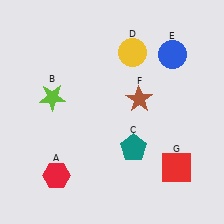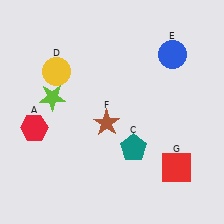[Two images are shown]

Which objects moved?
The objects that moved are: the red hexagon (A), the yellow circle (D), the brown star (F).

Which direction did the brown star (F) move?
The brown star (F) moved left.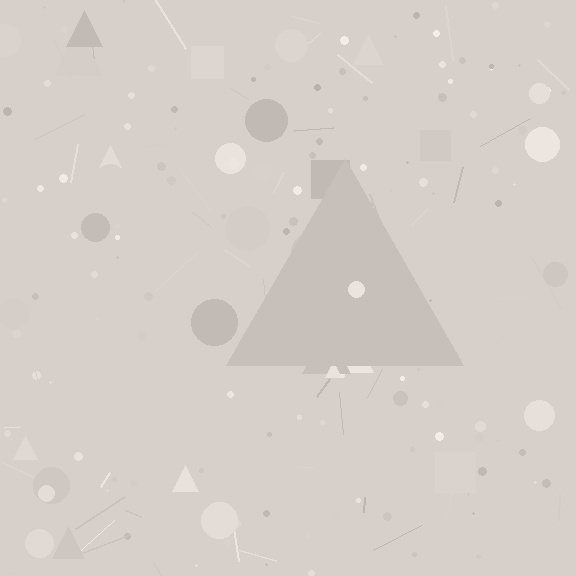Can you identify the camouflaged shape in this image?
The camouflaged shape is a triangle.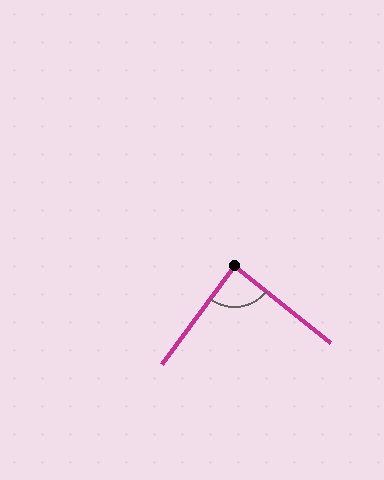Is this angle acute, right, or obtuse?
It is approximately a right angle.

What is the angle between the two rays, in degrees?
Approximately 88 degrees.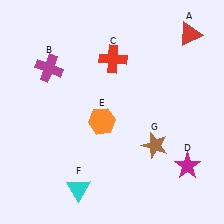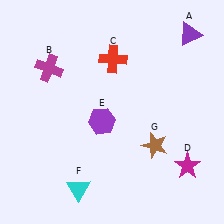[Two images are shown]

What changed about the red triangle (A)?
In Image 1, A is red. In Image 2, it changed to purple.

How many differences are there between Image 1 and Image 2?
There are 2 differences between the two images.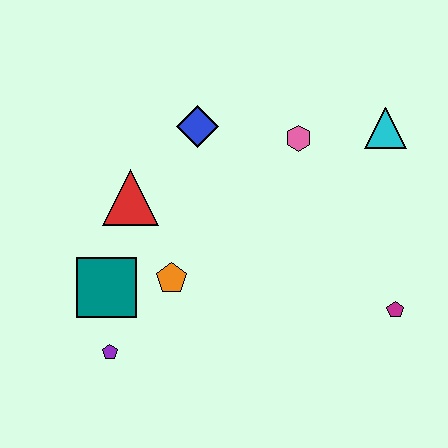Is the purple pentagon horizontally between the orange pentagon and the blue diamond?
No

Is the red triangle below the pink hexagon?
Yes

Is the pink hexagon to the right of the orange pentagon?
Yes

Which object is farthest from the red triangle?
The magenta pentagon is farthest from the red triangle.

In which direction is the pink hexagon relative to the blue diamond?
The pink hexagon is to the right of the blue diamond.